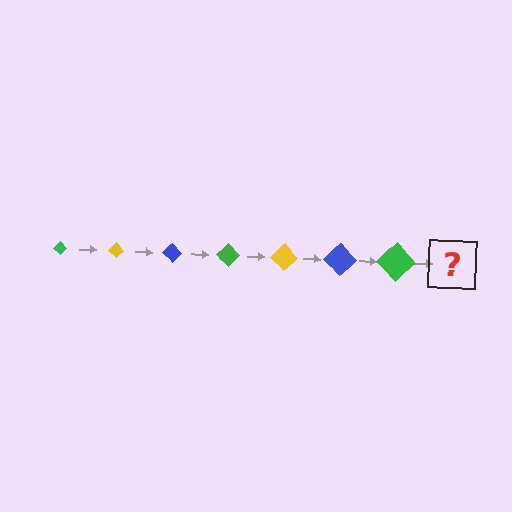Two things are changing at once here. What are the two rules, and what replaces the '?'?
The two rules are that the diamond grows larger each step and the color cycles through green, yellow, and blue. The '?' should be a yellow diamond, larger than the previous one.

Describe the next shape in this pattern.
It should be a yellow diamond, larger than the previous one.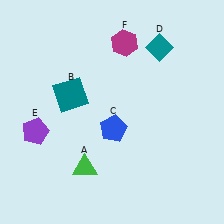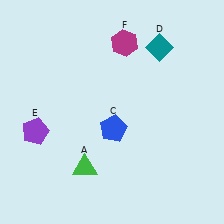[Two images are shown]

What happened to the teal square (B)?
The teal square (B) was removed in Image 2. It was in the top-left area of Image 1.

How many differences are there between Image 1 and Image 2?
There is 1 difference between the two images.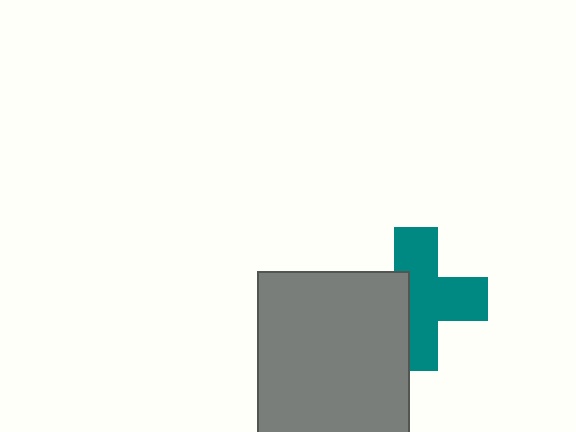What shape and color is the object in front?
The object in front is a gray rectangle.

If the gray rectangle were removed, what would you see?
You would see the complete teal cross.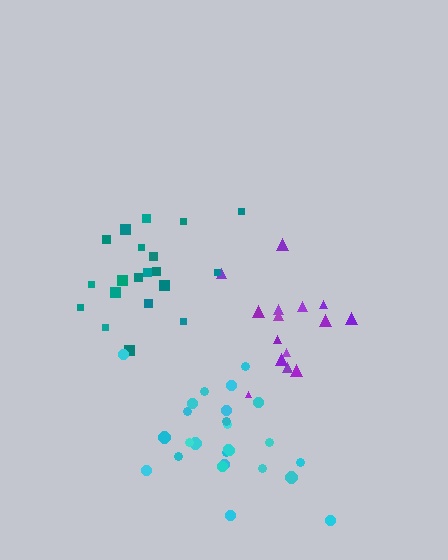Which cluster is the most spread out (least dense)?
Cyan.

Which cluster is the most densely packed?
Purple.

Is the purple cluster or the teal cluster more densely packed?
Purple.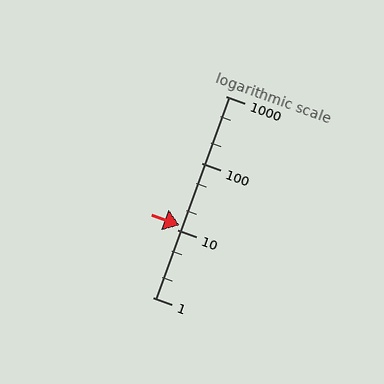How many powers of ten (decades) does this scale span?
The scale spans 3 decades, from 1 to 1000.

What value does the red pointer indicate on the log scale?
The pointer indicates approximately 12.